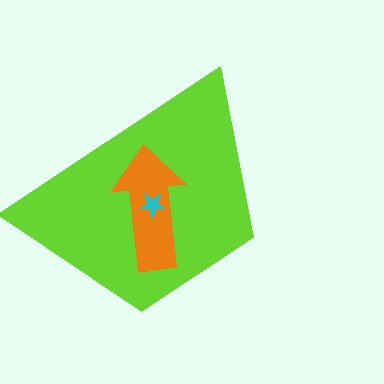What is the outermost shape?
The lime trapezoid.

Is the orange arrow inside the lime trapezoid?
Yes.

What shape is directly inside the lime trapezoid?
The orange arrow.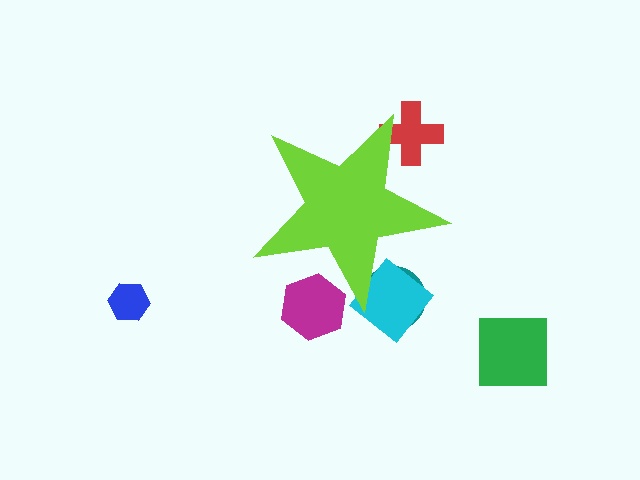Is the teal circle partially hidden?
Yes, the teal circle is partially hidden behind the lime star.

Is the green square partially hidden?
No, the green square is fully visible.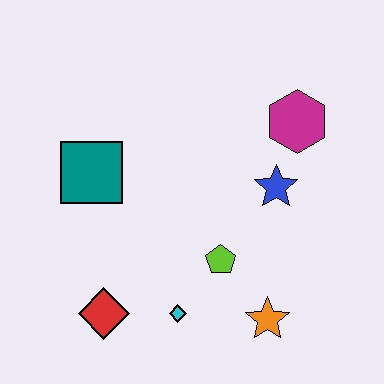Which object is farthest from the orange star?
The teal square is farthest from the orange star.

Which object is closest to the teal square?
The red diamond is closest to the teal square.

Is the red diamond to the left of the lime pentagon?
Yes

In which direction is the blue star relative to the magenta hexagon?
The blue star is below the magenta hexagon.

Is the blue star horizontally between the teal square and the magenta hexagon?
Yes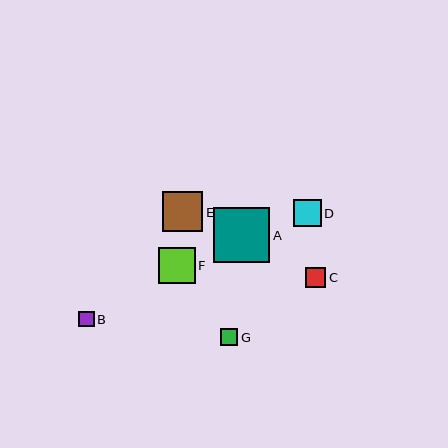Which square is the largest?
Square A is the largest with a size of approximately 56 pixels.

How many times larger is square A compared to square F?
Square A is approximately 1.5 times the size of square F.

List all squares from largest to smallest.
From largest to smallest: A, E, F, D, C, G, B.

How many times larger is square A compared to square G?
Square A is approximately 3.2 times the size of square G.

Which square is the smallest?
Square B is the smallest with a size of approximately 15 pixels.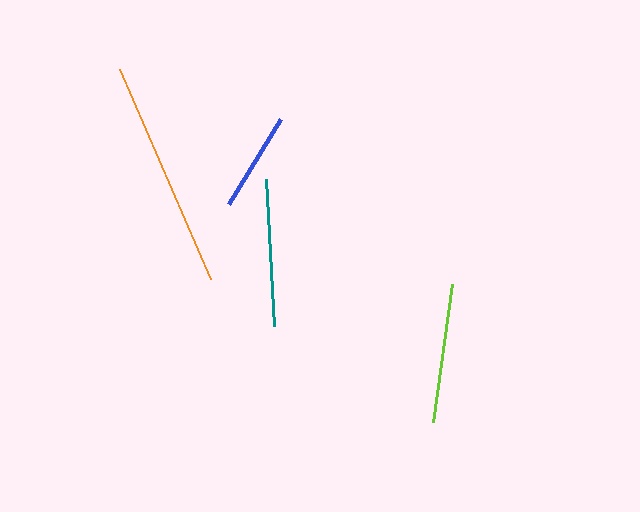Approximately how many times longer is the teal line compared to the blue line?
The teal line is approximately 1.5 times the length of the blue line.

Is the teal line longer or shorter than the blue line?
The teal line is longer than the blue line.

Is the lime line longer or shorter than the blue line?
The lime line is longer than the blue line.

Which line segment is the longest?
The orange line is the longest at approximately 229 pixels.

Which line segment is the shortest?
The blue line is the shortest at approximately 99 pixels.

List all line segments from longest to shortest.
From longest to shortest: orange, teal, lime, blue.